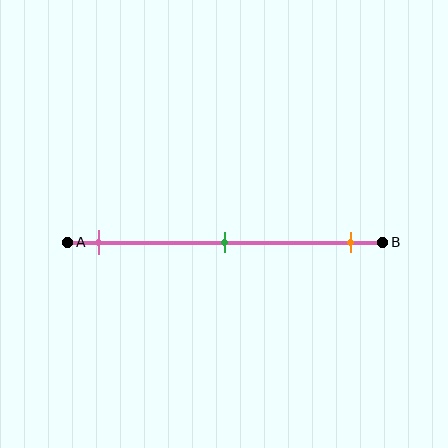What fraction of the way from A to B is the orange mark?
The orange mark is approximately 90% (0.9) of the way from A to B.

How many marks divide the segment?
There are 3 marks dividing the segment.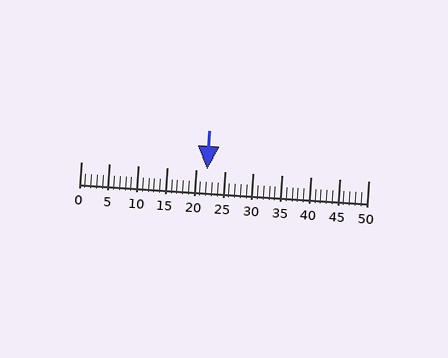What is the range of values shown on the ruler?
The ruler shows values from 0 to 50.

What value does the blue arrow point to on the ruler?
The blue arrow points to approximately 22.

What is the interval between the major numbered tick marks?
The major tick marks are spaced 5 units apart.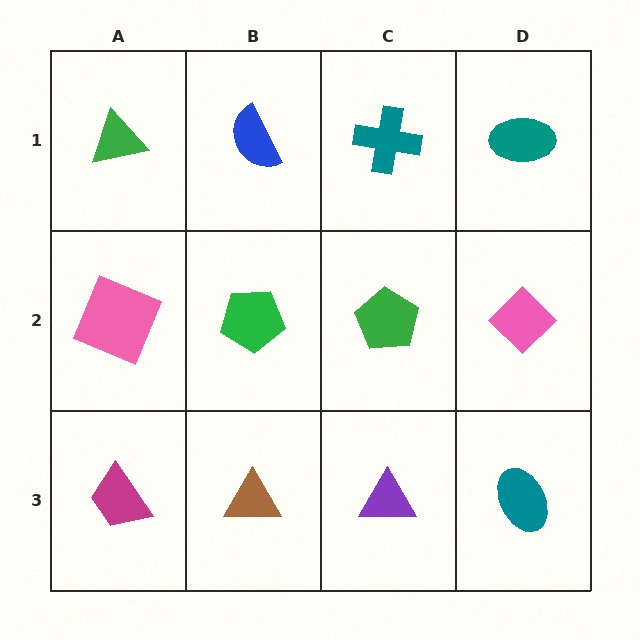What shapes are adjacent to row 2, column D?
A teal ellipse (row 1, column D), a teal ellipse (row 3, column D), a green pentagon (row 2, column C).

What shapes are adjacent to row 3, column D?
A pink diamond (row 2, column D), a purple triangle (row 3, column C).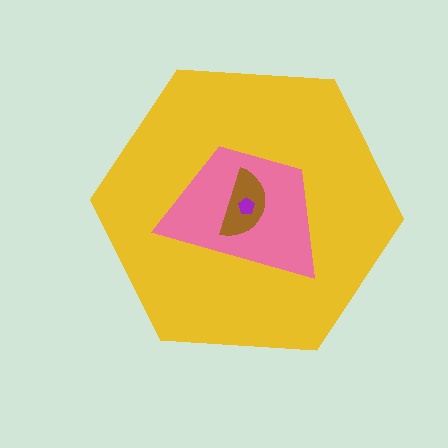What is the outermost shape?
The yellow hexagon.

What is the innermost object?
The purple pentagon.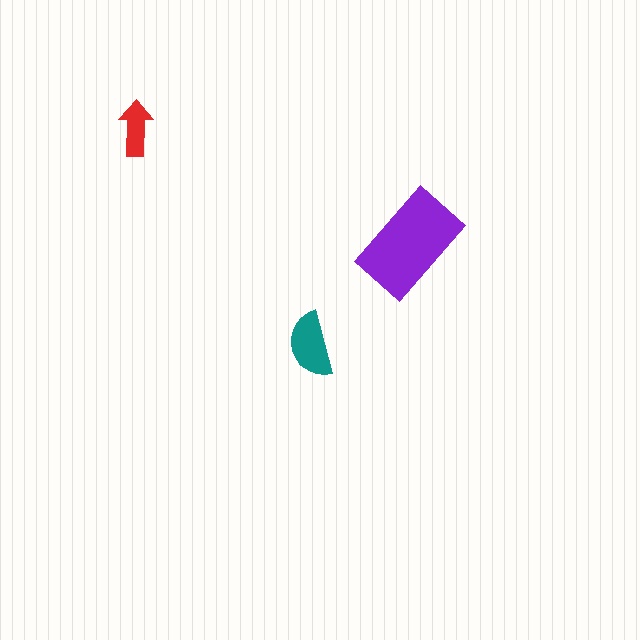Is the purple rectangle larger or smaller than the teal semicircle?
Larger.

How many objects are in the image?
There are 3 objects in the image.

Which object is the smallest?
The red arrow.